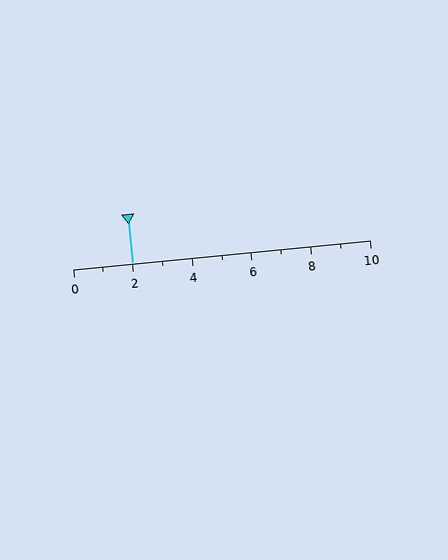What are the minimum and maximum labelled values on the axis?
The axis runs from 0 to 10.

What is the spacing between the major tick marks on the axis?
The major ticks are spaced 2 apart.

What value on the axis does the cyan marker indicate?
The marker indicates approximately 2.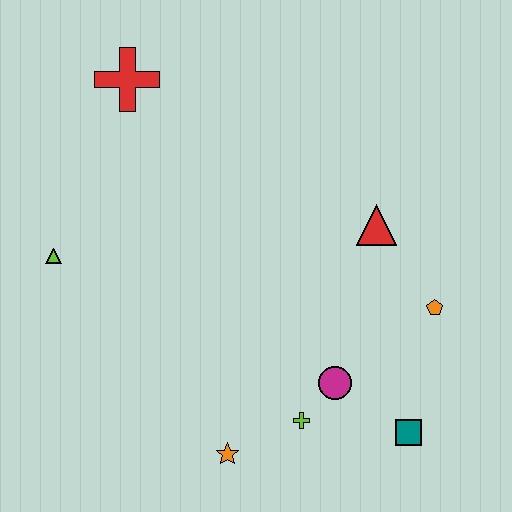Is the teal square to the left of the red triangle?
No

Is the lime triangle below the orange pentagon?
No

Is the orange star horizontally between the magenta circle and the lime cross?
No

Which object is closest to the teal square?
The magenta circle is closest to the teal square.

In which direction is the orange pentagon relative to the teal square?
The orange pentagon is above the teal square.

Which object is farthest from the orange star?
The red cross is farthest from the orange star.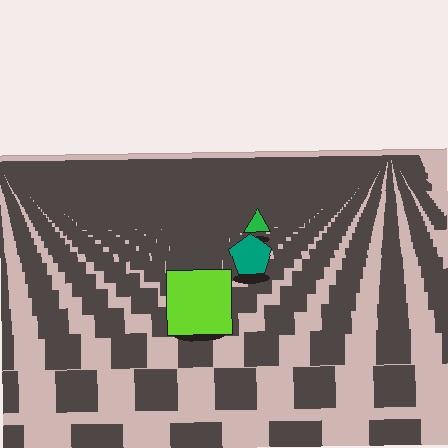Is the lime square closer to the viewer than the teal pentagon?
Yes. The lime square is closer — you can tell from the texture gradient: the ground texture is coarser near it.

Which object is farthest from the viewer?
The green triangle is farthest from the viewer. It appears smaller and the ground texture around it is denser.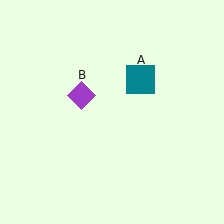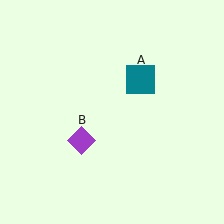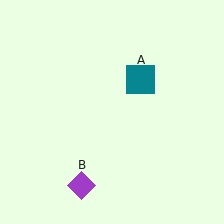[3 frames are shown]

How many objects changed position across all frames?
1 object changed position: purple diamond (object B).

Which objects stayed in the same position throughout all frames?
Teal square (object A) remained stationary.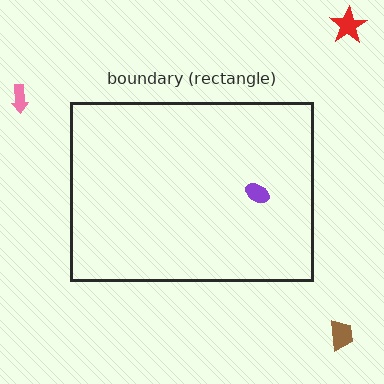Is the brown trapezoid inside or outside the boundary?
Outside.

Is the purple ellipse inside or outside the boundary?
Inside.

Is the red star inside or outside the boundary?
Outside.